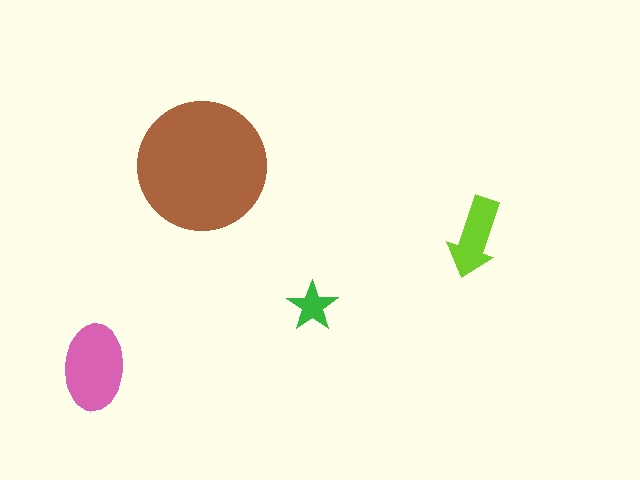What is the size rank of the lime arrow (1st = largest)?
3rd.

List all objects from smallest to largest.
The green star, the lime arrow, the pink ellipse, the brown circle.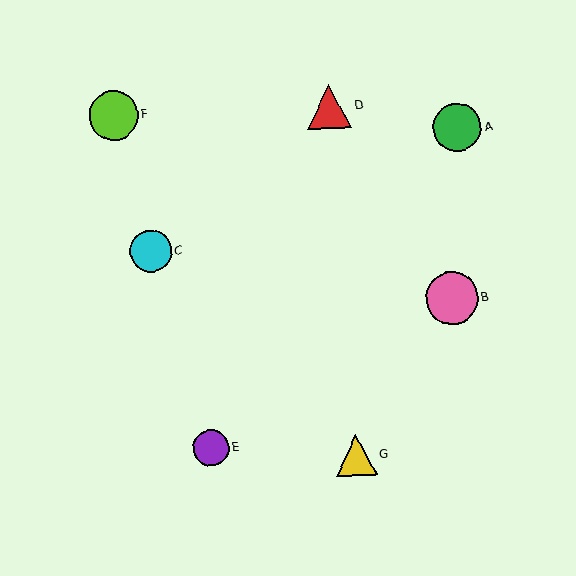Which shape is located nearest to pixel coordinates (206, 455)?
The purple circle (labeled E) at (211, 448) is nearest to that location.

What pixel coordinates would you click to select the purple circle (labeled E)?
Click at (211, 448) to select the purple circle E.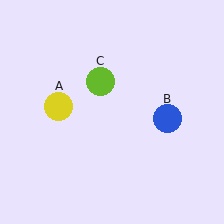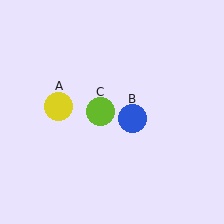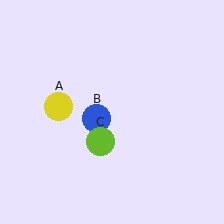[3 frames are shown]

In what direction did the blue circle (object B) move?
The blue circle (object B) moved left.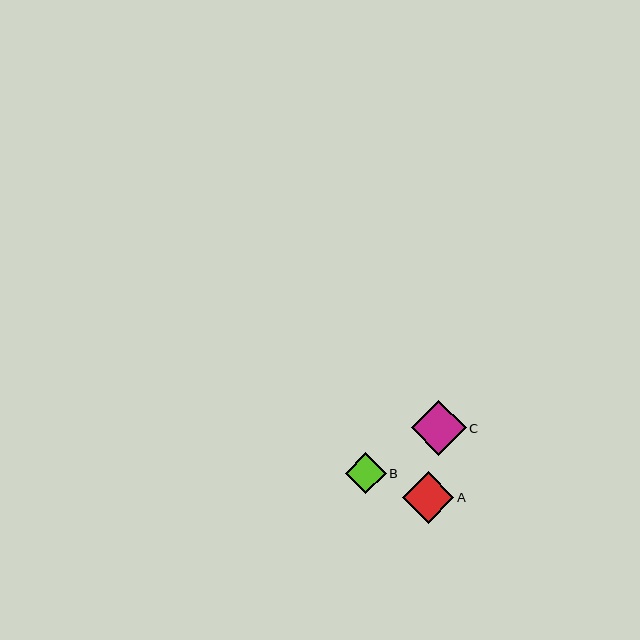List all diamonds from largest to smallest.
From largest to smallest: C, A, B.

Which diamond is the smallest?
Diamond B is the smallest with a size of approximately 41 pixels.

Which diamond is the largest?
Diamond C is the largest with a size of approximately 55 pixels.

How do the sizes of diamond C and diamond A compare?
Diamond C and diamond A are approximately the same size.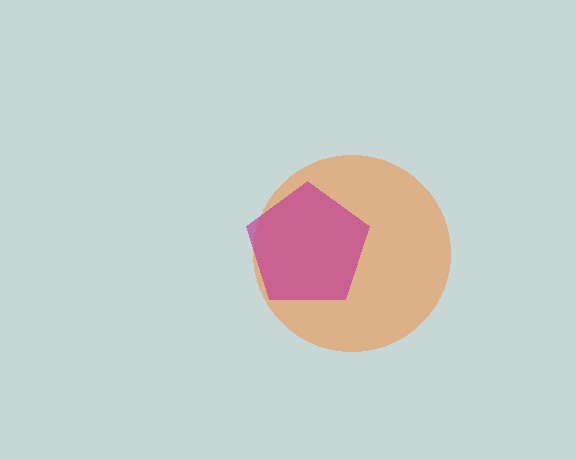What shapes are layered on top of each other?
The layered shapes are: an orange circle, a magenta pentagon.